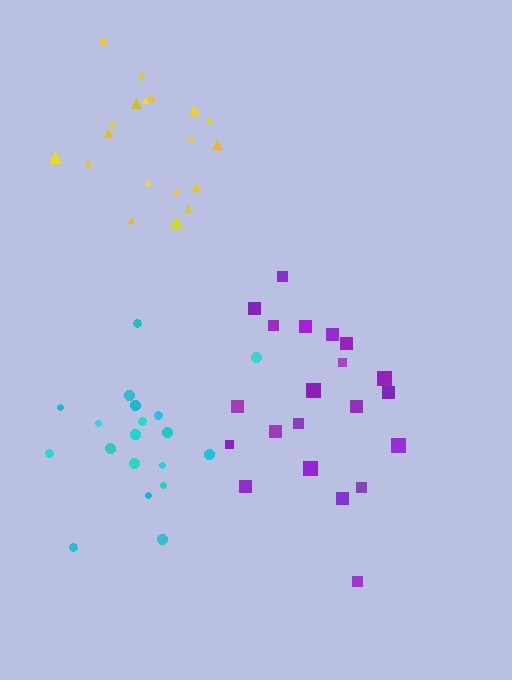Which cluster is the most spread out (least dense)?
Purple.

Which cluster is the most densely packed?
Yellow.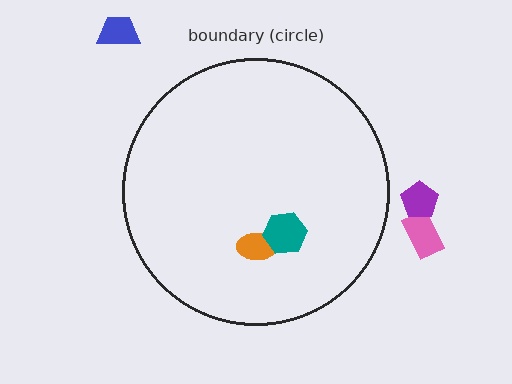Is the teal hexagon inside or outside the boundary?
Inside.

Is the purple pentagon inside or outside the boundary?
Outside.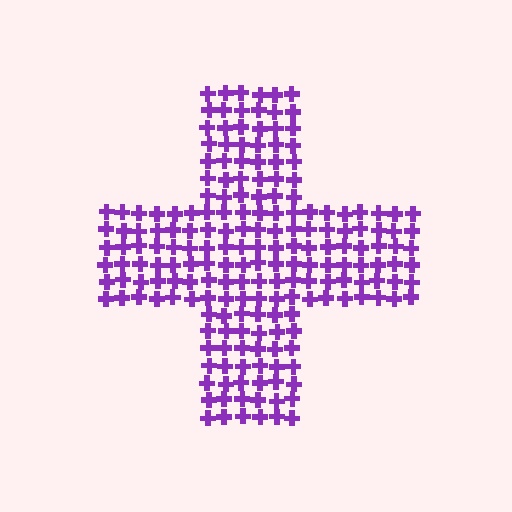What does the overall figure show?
The overall figure shows a cross.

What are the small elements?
The small elements are crosses.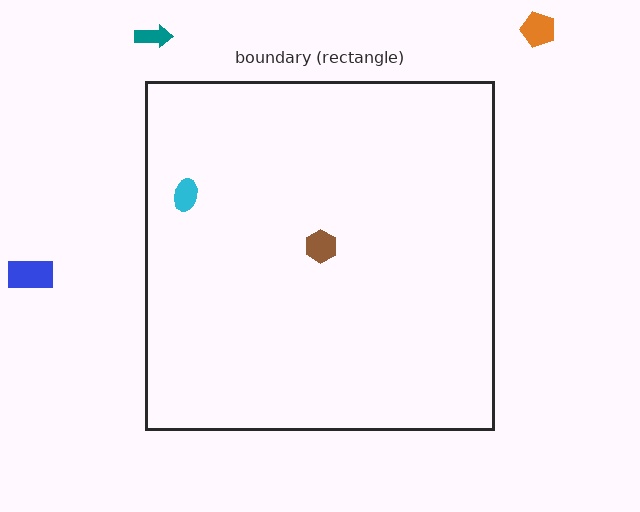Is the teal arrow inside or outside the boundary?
Outside.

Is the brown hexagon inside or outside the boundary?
Inside.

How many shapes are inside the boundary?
2 inside, 3 outside.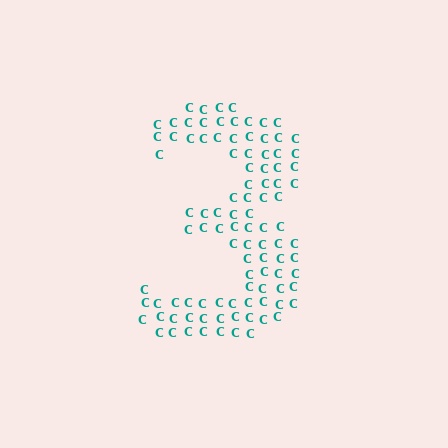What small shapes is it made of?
It is made of small letter C's.